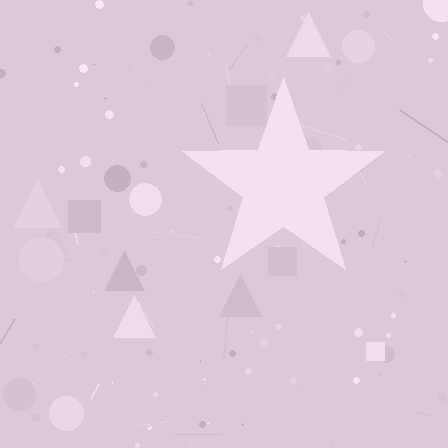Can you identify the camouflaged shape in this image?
The camouflaged shape is a star.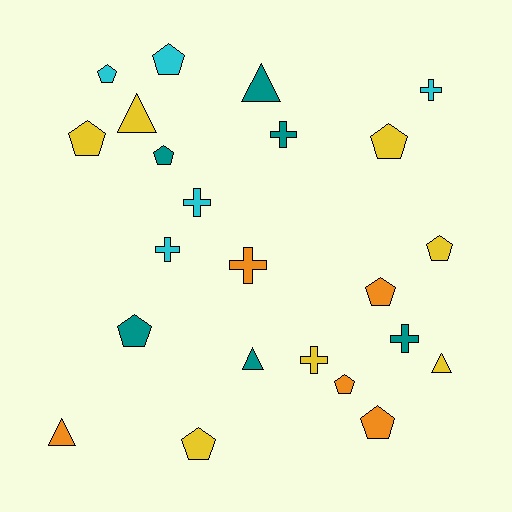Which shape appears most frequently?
Pentagon, with 11 objects.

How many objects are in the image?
There are 23 objects.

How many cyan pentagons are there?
There are 2 cyan pentagons.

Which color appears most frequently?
Yellow, with 7 objects.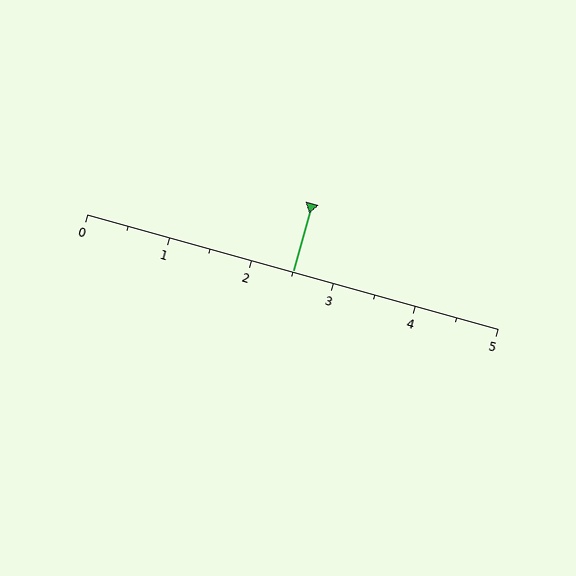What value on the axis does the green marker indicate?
The marker indicates approximately 2.5.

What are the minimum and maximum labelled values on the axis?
The axis runs from 0 to 5.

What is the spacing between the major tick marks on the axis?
The major ticks are spaced 1 apart.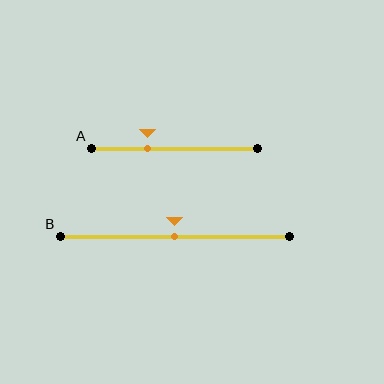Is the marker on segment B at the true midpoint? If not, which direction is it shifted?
Yes, the marker on segment B is at the true midpoint.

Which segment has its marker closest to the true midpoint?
Segment B has its marker closest to the true midpoint.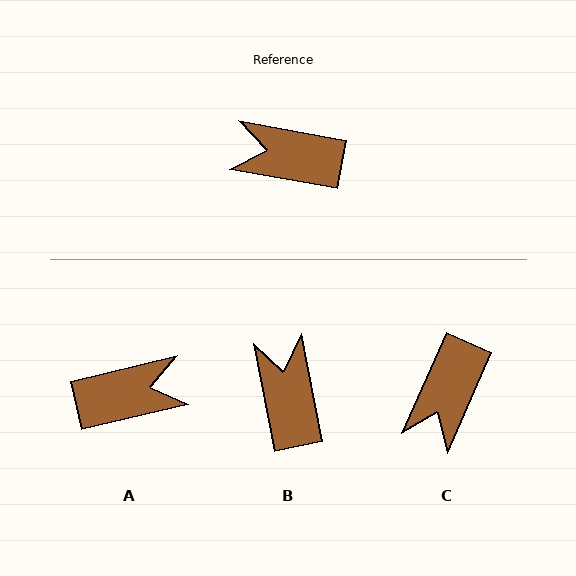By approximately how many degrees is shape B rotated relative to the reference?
Approximately 69 degrees clockwise.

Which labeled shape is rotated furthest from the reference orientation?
A, about 157 degrees away.